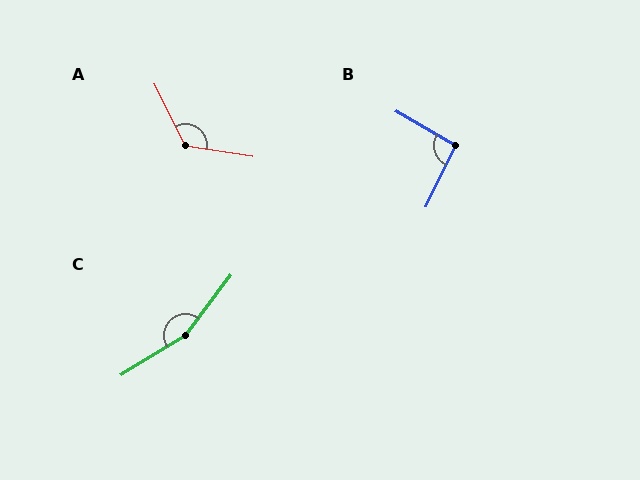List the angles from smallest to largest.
B (95°), A (125°), C (159°).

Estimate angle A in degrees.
Approximately 125 degrees.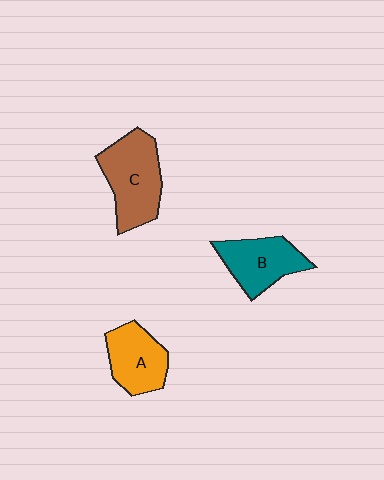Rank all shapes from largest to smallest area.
From largest to smallest: C (brown), B (teal), A (orange).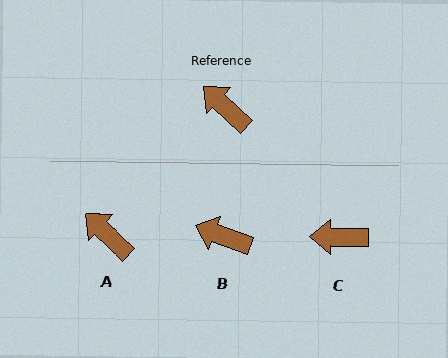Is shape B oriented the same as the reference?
No, it is off by about 23 degrees.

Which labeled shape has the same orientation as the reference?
A.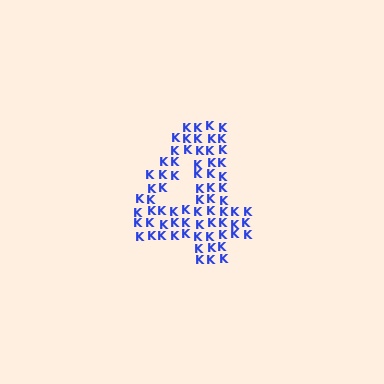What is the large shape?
The large shape is the digit 4.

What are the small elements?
The small elements are letter K's.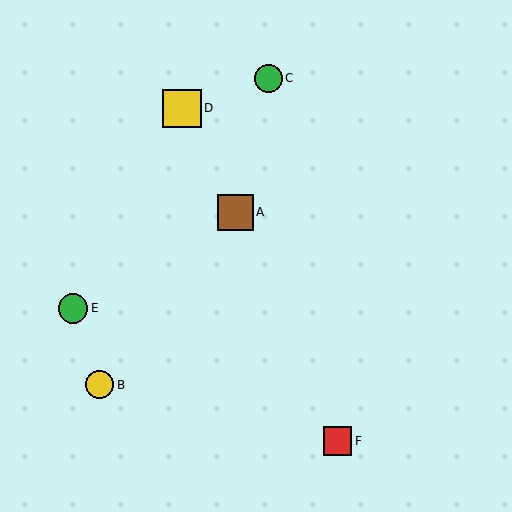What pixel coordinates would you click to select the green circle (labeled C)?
Click at (268, 78) to select the green circle C.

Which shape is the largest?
The yellow square (labeled D) is the largest.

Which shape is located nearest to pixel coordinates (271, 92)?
The green circle (labeled C) at (268, 78) is nearest to that location.